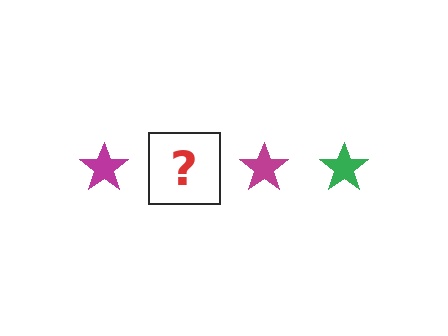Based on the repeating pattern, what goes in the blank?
The blank should be a green star.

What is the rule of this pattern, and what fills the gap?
The rule is that the pattern cycles through magenta, green stars. The gap should be filled with a green star.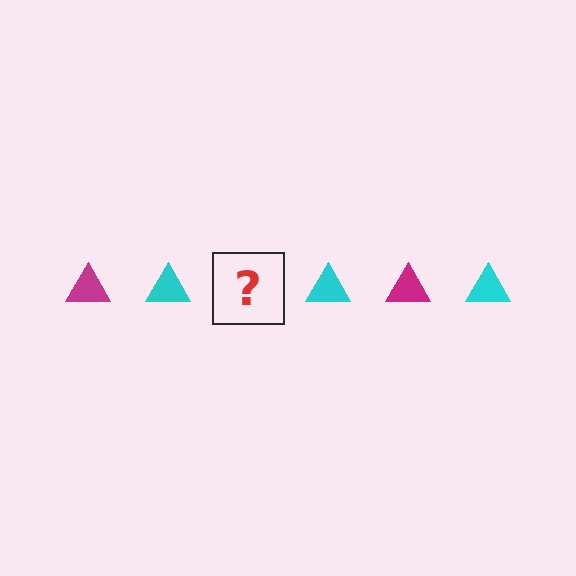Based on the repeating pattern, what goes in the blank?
The blank should be a magenta triangle.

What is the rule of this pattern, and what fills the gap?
The rule is that the pattern cycles through magenta, cyan triangles. The gap should be filled with a magenta triangle.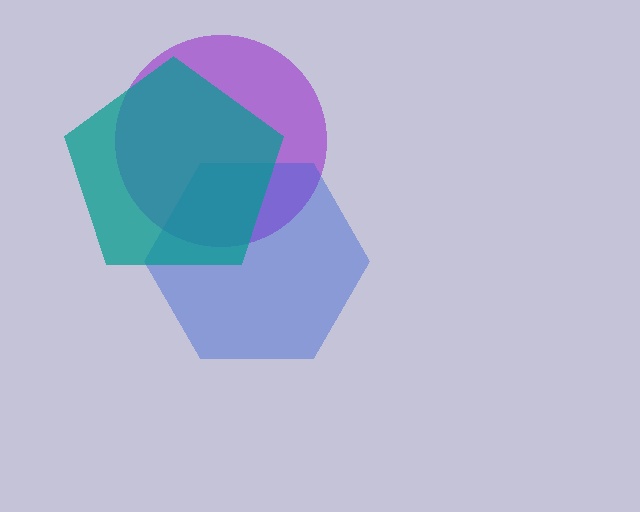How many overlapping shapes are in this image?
There are 3 overlapping shapes in the image.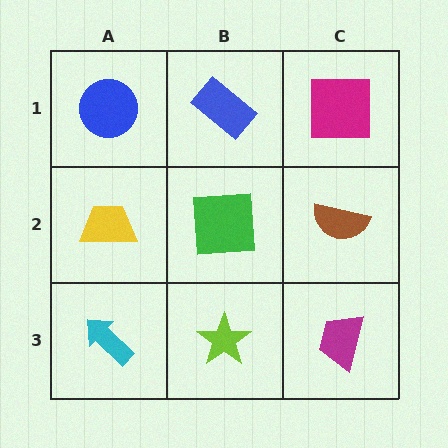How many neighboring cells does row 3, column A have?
2.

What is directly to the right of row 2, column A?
A green square.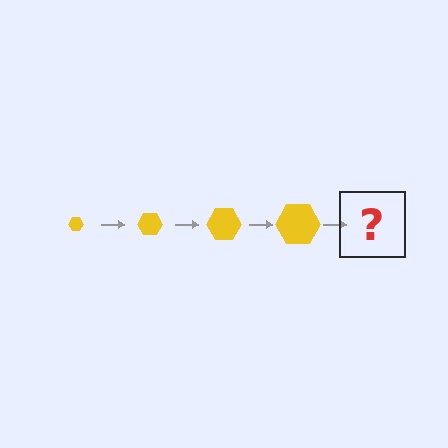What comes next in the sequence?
The next element should be a yellow hexagon, larger than the previous one.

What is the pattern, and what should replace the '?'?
The pattern is that the hexagon gets progressively larger each step. The '?' should be a yellow hexagon, larger than the previous one.